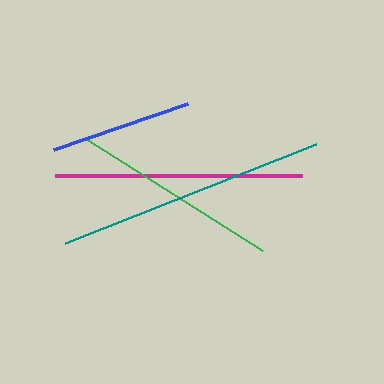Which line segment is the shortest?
The blue line is the shortest at approximately 141 pixels.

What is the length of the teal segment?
The teal segment is approximately 270 pixels long.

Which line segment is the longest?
The teal line is the longest at approximately 270 pixels.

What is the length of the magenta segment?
The magenta segment is approximately 246 pixels long.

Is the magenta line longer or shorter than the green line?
The magenta line is longer than the green line.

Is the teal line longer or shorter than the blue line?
The teal line is longer than the blue line.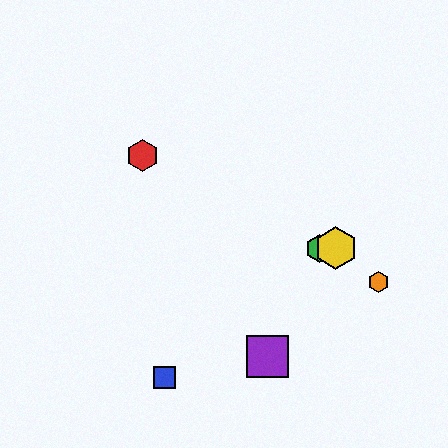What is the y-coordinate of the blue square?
The blue square is at y≈378.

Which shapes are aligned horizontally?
The green hexagon, the yellow hexagon are aligned horizontally.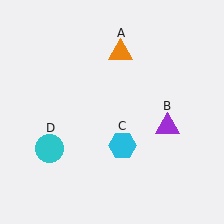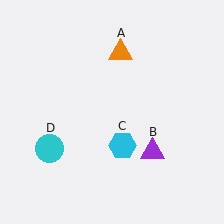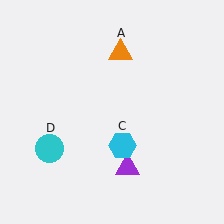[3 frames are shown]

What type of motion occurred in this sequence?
The purple triangle (object B) rotated clockwise around the center of the scene.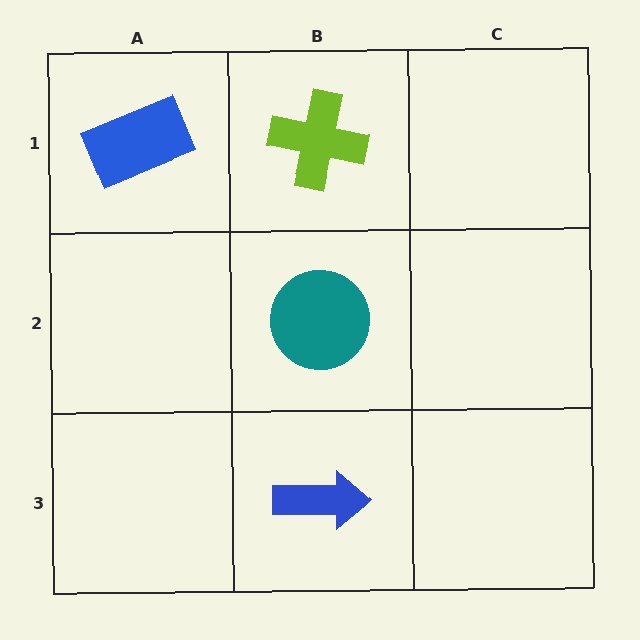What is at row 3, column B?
A blue arrow.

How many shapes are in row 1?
2 shapes.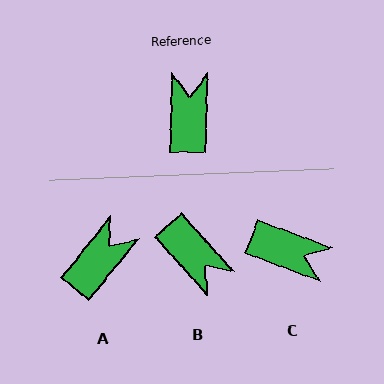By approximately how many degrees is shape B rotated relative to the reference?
Approximately 136 degrees clockwise.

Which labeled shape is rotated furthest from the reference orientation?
B, about 136 degrees away.